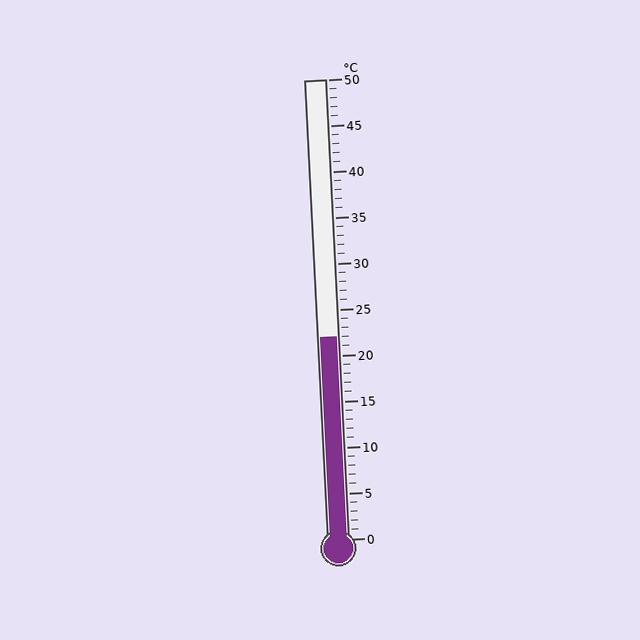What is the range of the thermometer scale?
The thermometer scale ranges from 0°C to 50°C.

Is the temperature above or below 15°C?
The temperature is above 15°C.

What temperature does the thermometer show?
The thermometer shows approximately 22°C.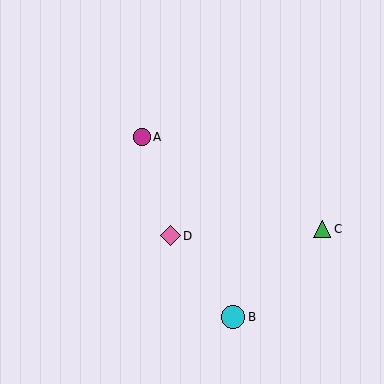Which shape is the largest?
The cyan circle (labeled B) is the largest.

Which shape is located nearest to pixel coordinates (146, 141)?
The magenta circle (labeled A) at (142, 137) is nearest to that location.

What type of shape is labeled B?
Shape B is a cyan circle.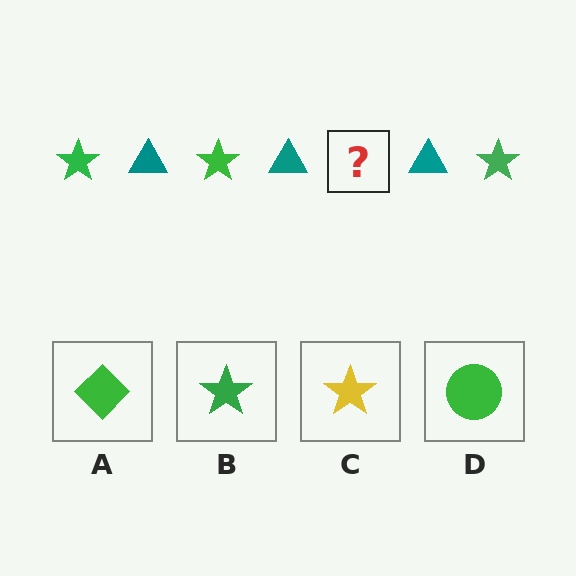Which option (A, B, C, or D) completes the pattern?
B.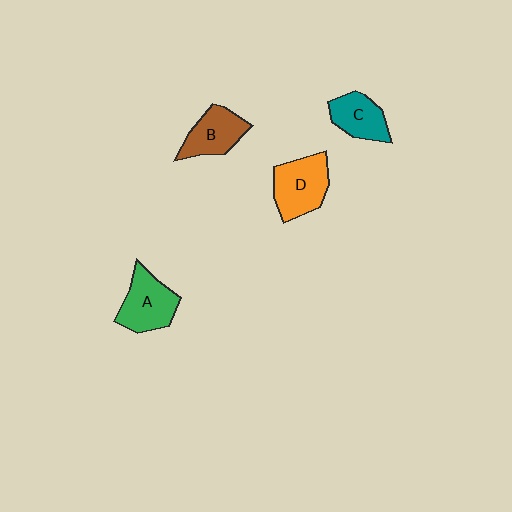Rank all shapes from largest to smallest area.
From largest to smallest: D (orange), A (green), B (brown), C (teal).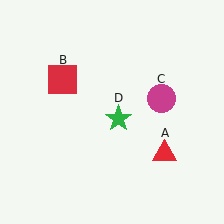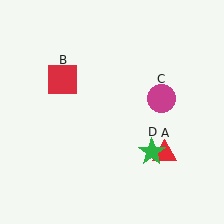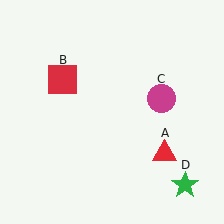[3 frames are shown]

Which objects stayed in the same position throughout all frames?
Red triangle (object A) and red square (object B) and magenta circle (object C) remained stationary.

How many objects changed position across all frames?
1 object changed position: green star (object D).